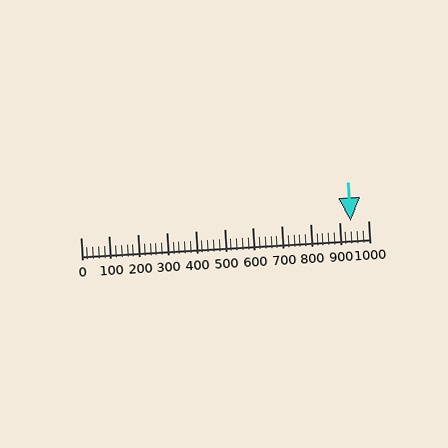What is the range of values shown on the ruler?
The ruler shows values from 0 to 1000.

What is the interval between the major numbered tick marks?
The major tick marks are spaced 100 units apart.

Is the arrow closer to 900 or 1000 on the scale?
The arrow is closer to 900.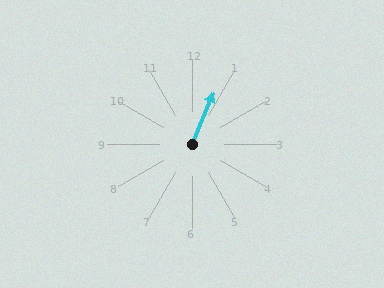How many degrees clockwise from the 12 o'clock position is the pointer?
Approximately 23 degrees.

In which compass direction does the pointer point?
Northeast.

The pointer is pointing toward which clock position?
Roughly 1 o'clock.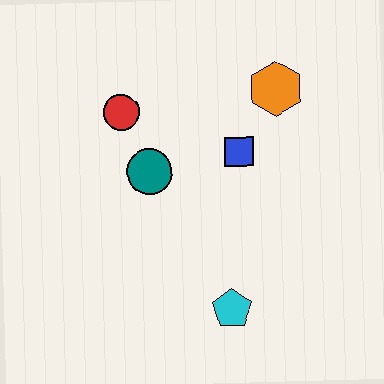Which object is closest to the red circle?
The teal circle is closest to the red circle.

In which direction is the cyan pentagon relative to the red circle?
The cyan pentagon is below the red circle.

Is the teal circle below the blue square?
Yes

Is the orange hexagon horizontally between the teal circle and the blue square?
No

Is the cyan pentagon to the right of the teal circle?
Yes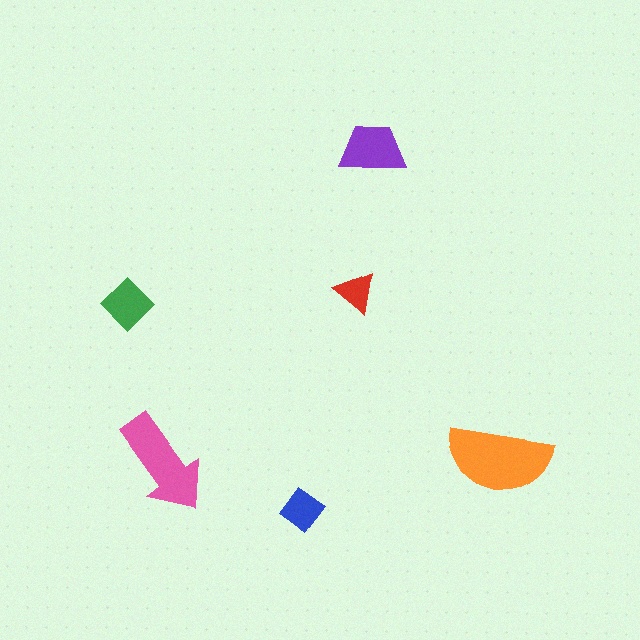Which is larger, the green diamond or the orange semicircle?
The orange semicircle.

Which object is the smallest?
The red triangle.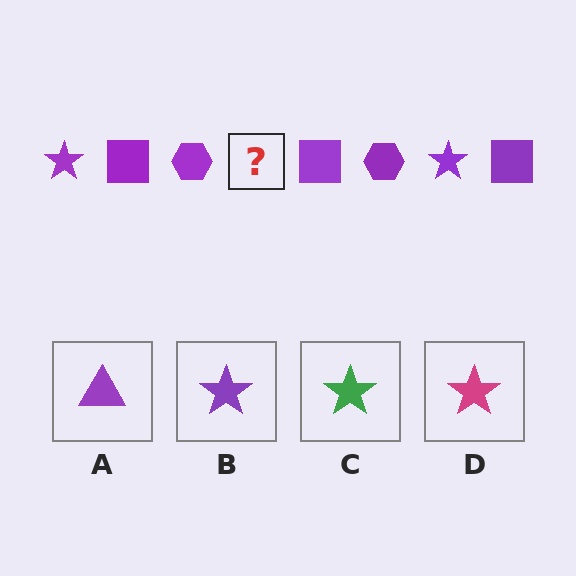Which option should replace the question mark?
Option B.